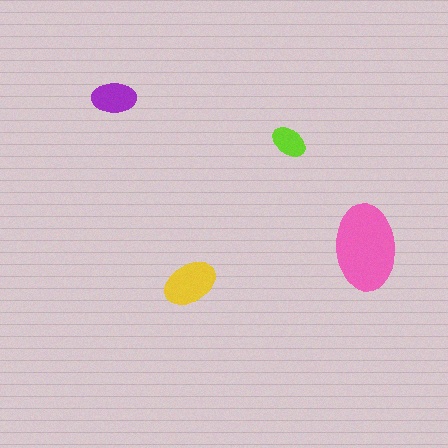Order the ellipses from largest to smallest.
the pink one, the yellow one, the purple one, the lime one.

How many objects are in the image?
There are 4 objects in the image.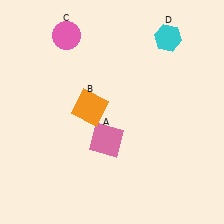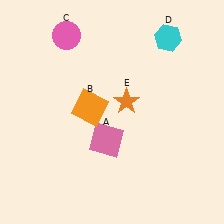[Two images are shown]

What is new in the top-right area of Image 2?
An orange star (E) was added in the top-right area of Image 2.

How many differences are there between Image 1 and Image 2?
There is 1 difference between the two images.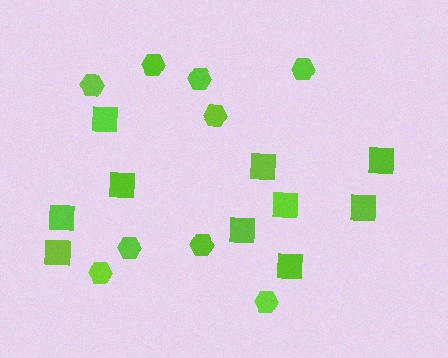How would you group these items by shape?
There are 2 groups: one group of squares (10) and one group of hexagons (9).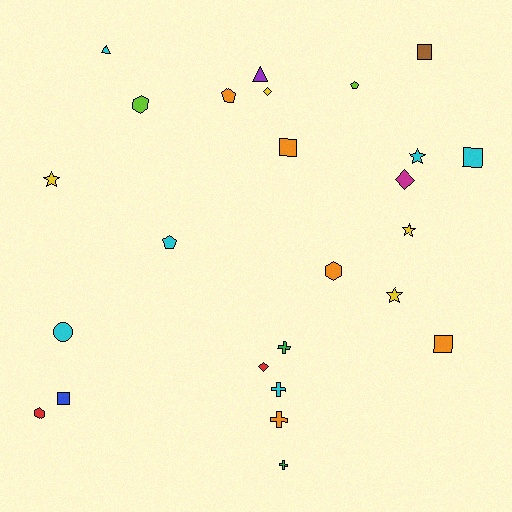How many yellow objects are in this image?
There are 4 yellow objects.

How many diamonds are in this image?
There are 3 diamonds.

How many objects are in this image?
There are 25 objects.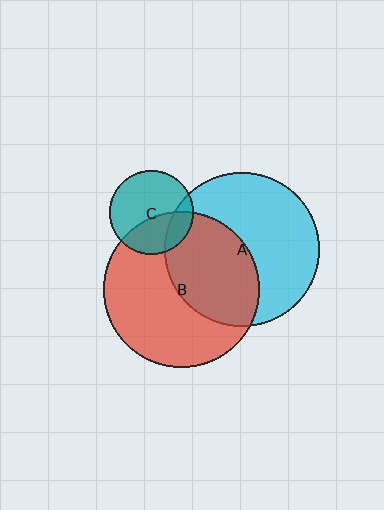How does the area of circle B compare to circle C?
Approximately 3.5 times.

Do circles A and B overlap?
Yes.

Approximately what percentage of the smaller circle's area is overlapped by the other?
Approximately 45%.